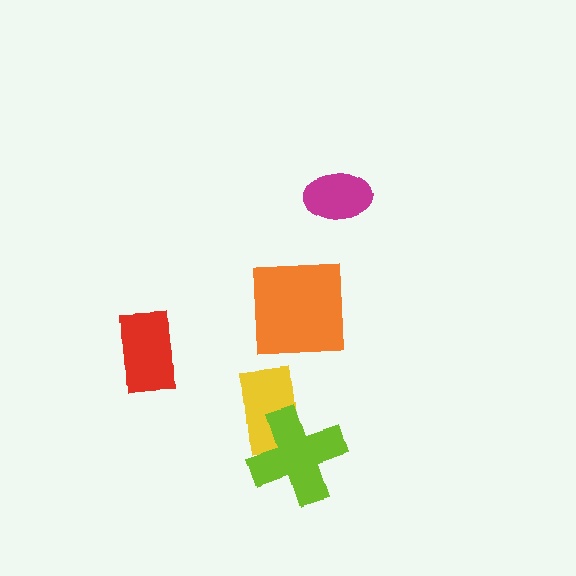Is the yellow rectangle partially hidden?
Yes, it is partially covered by another shape.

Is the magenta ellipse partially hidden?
No, no other shape covers it.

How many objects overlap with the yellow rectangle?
1 object overlaps with the yellow rectangle.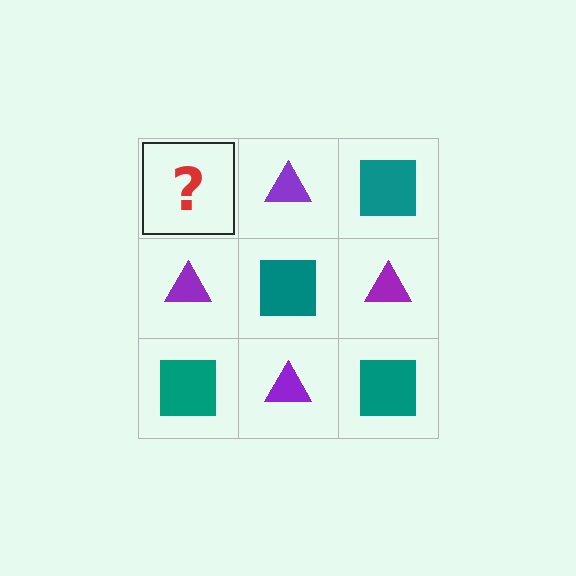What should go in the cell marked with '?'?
The missing cell should contain a teal square.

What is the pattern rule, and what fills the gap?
The rule is that it alternates teal square and purple triangle in a checkerboard pattern. The gap should be filled with a teal square.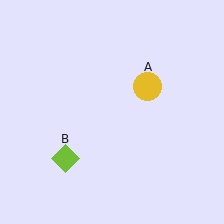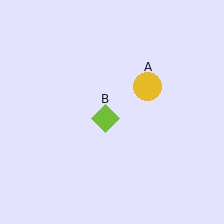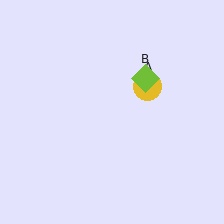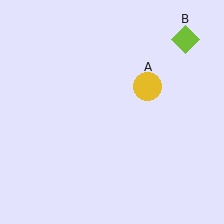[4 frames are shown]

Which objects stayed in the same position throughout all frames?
Yellow circle (object A) remained stationary.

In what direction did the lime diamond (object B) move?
The lime diamond (object B) moved up and to the right.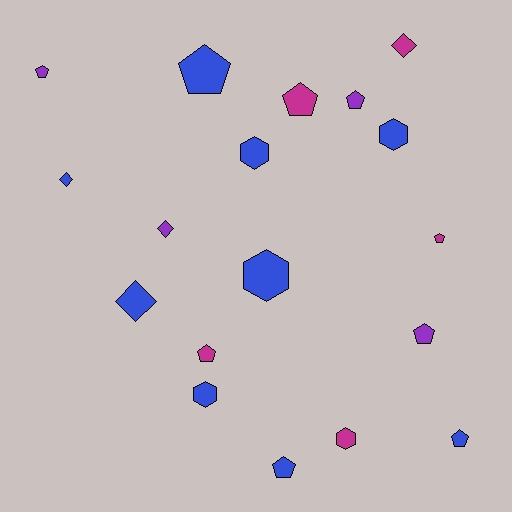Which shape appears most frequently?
Pentagon, with 9 objects.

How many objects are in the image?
There are 18 objects.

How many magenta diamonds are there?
There is 1 magenta diamond.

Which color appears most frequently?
Blue, with 9 objects.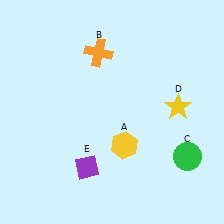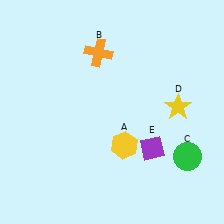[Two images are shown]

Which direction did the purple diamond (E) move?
The purple diamond (E) moved right.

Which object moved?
The purple diamond (E) moved right.